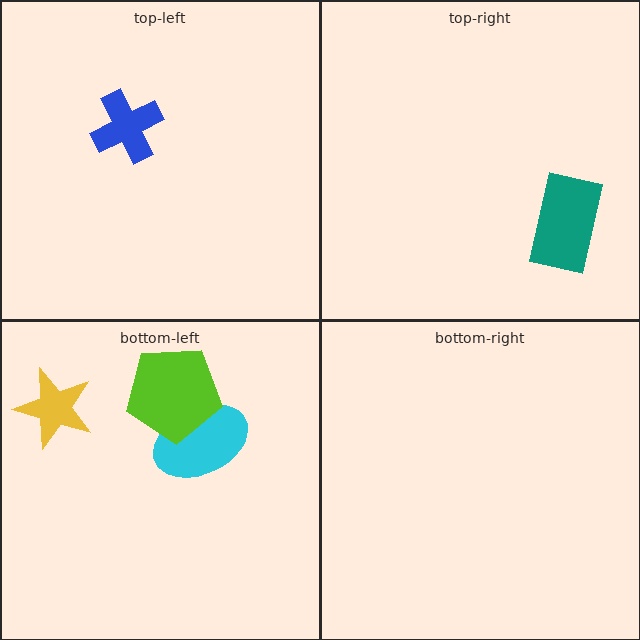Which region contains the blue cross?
The top-left region.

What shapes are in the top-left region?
The blue cross.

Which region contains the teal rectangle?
The top-right region.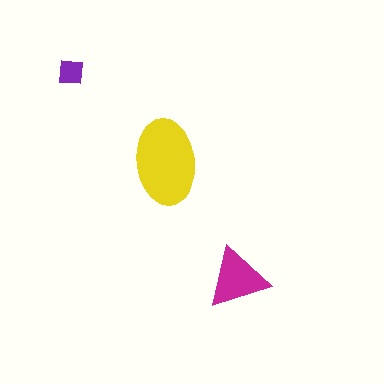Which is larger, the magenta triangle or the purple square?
The magenta triangle.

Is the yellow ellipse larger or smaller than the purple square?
Larger.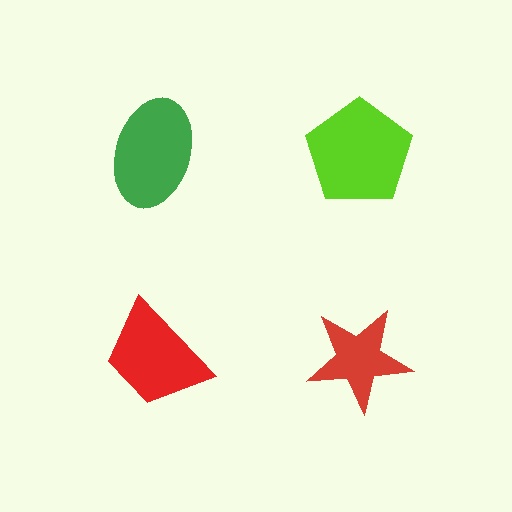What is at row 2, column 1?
A red trapezoid.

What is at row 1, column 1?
A green ellipse.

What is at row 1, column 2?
A lime pentagon.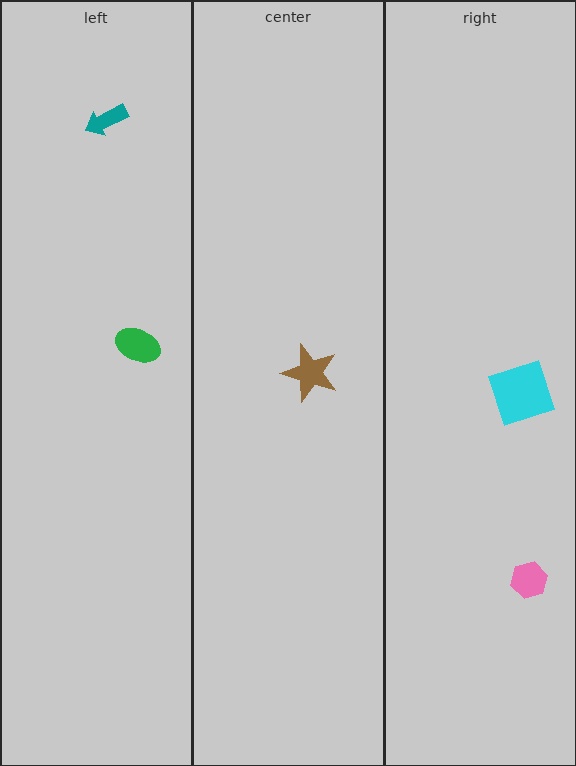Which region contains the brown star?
The center region.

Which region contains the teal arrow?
The left region.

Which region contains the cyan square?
The right region.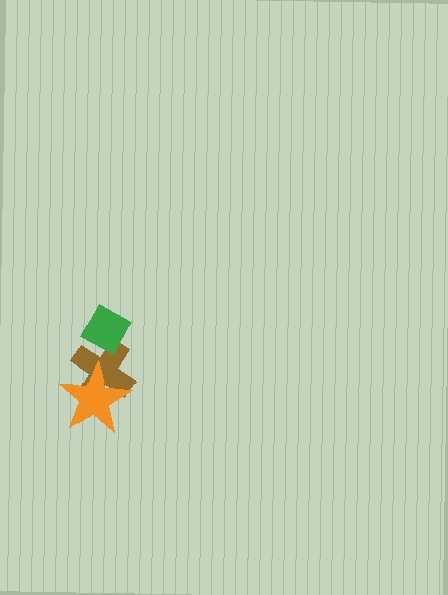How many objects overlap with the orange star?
1 object overlaps with the orange star.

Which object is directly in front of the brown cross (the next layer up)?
The green diamond is directly in front of the brown cross.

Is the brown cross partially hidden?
Yes, it is partially covered by another shape.